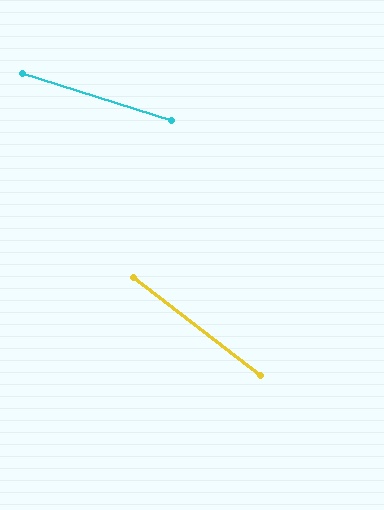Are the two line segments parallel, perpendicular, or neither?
Neither parallel nor perpendicular — they differ by about 20°.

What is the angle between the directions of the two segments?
Approximately 20 degrees.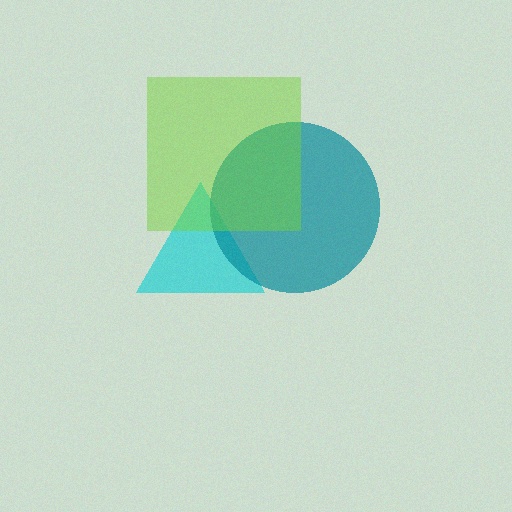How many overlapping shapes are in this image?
There are 3 overlapping shapes in the image.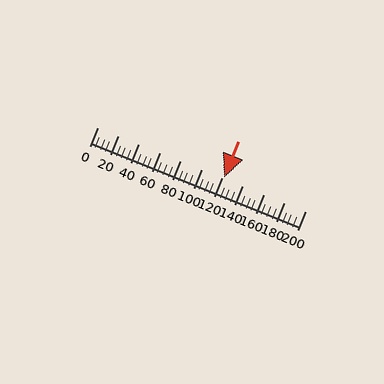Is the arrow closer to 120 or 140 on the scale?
The arrow is closer to 120.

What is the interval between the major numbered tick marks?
The major tick marks are spaced 20 units apart.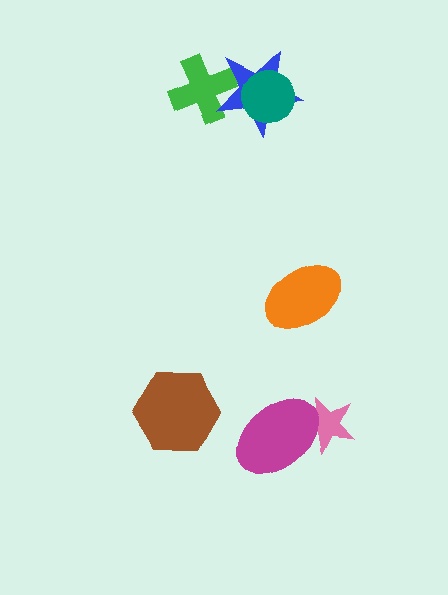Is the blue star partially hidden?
Yes, it is partially covered by another shape.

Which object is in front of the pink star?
The magenta ellipse is in front of the pink star.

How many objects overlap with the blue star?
2 objects overlap with the blue star.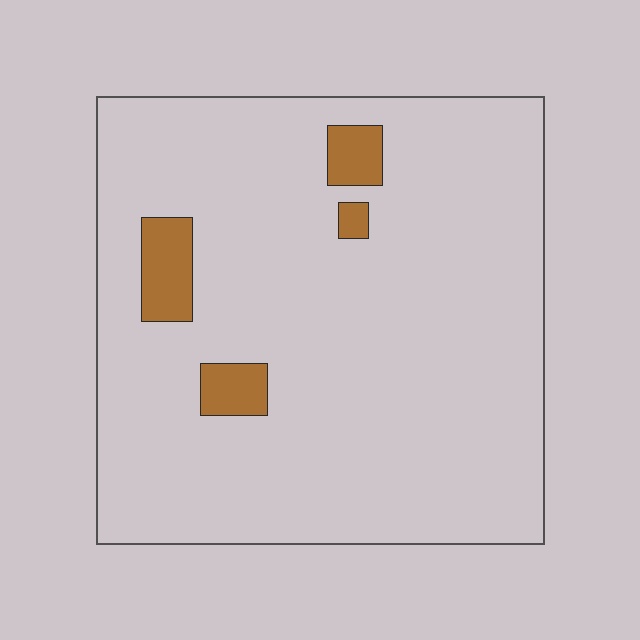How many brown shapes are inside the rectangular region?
4.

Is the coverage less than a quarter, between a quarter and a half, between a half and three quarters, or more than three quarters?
Less than a quarter.